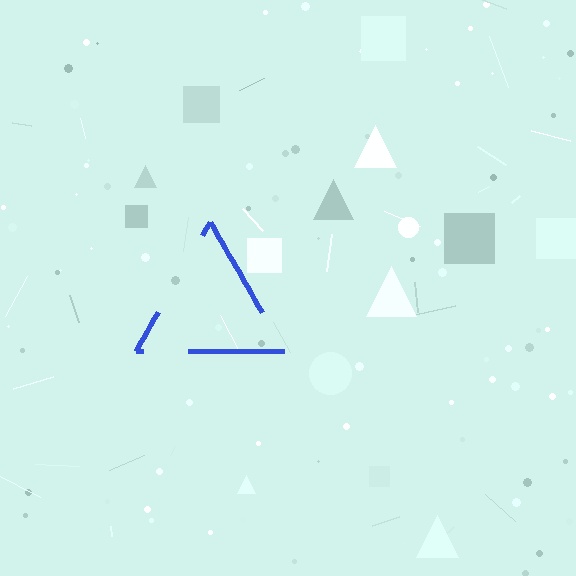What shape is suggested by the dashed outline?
The dashed outline suggests a triangle.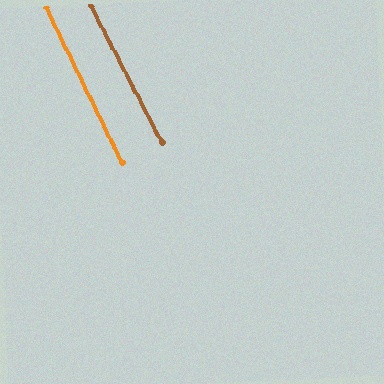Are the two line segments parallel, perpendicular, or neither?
Parallel — their directions differ by only 1.5°.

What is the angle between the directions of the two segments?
Approximately 1 degree.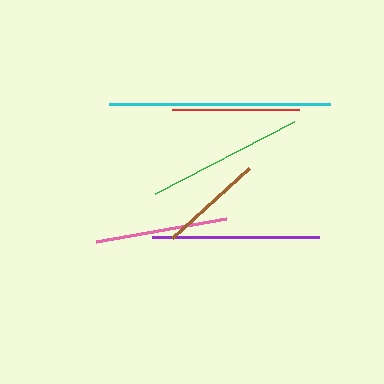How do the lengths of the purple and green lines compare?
The purple and green lines are approximately the same length.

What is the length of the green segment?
The green segment is approximately 156 pixels long.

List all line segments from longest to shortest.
From longest to shortest: cyan, purple, green, pink, red, brown.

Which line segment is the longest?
The cyan line is the longest at approximately 221 pixels.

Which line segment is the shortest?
The brown line is the shortest at approximately 104 pixels.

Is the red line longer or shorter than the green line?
The green line is longer than the red line.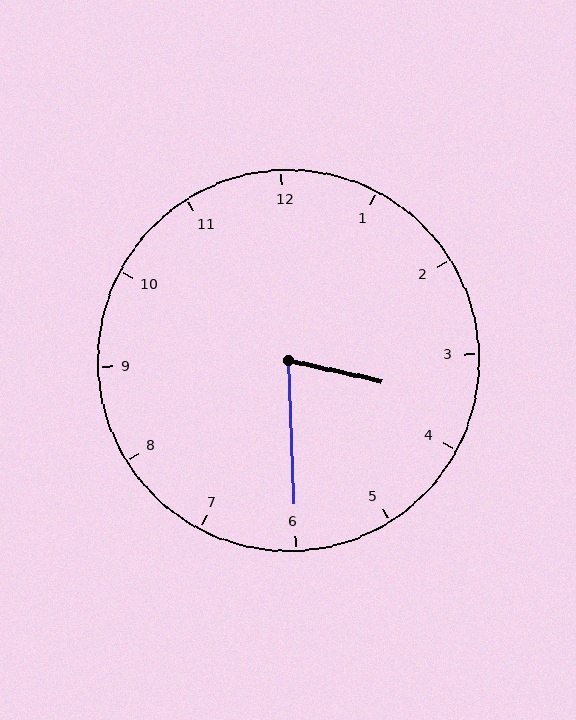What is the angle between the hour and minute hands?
Approximately 75 degrees.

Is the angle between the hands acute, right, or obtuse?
It is acute.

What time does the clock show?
3:30.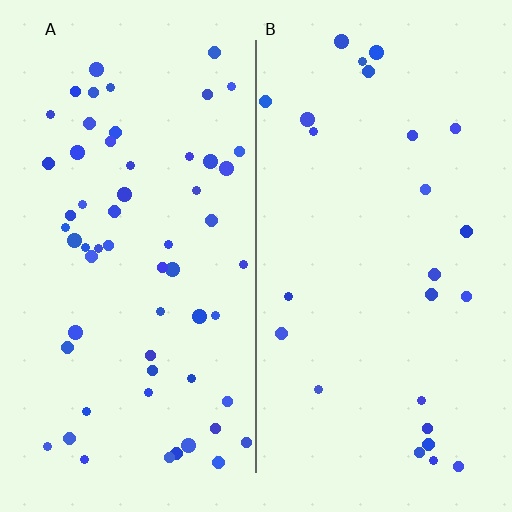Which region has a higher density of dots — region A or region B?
A (the left).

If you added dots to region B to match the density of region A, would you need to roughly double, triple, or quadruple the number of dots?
Approximately double.